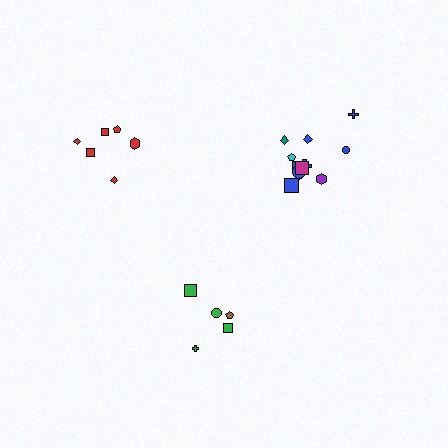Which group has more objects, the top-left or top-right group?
The top-right group.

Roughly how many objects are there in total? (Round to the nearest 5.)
Roughly 25 objects in total.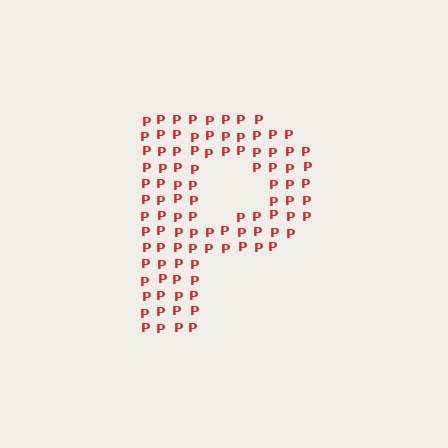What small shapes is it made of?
It is made of small letter P's.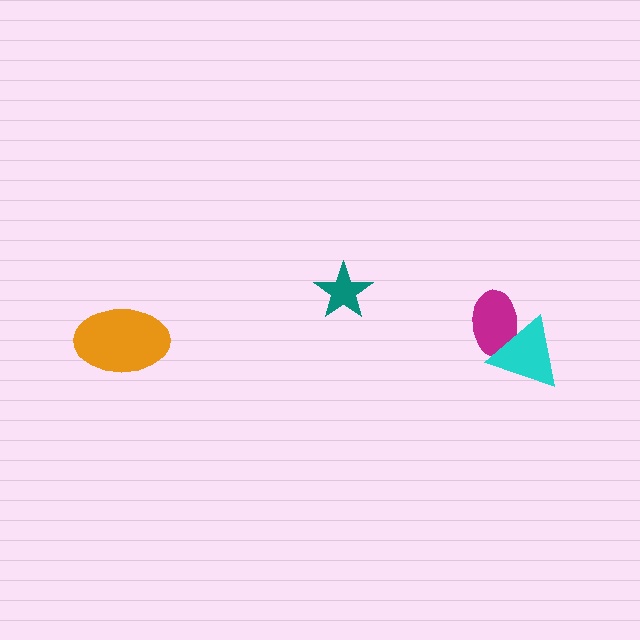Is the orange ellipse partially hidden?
No, no other shape covers it.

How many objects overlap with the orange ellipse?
0 objects overlap with the orange ellipse.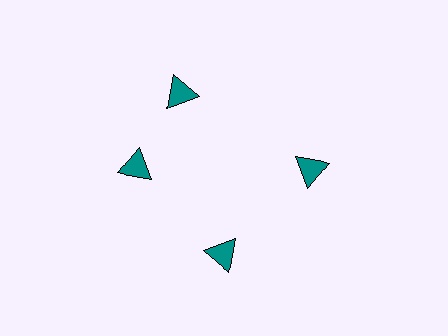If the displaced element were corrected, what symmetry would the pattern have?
It would have 4-fold rotational symmetry — the pattern would map onto itself every 90 degrees.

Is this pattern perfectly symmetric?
No. The 4 teal triangles are arranged in a ring, but one element near the 12 o'clock position is rotated out of alignment along the ring, breaking the 4-fold rotational symmetry.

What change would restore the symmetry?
The symmetry would be restored by rotating it back into even spacing with its neighbors so that all 4 triangles sit at equal angles and equal distance from the center.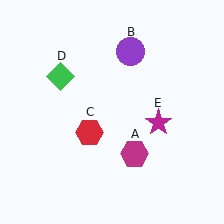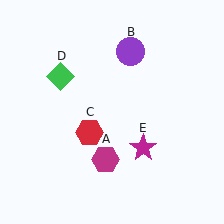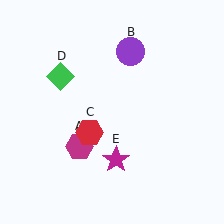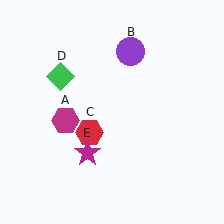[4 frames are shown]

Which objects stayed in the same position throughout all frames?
Purple circle (object B) and red hexagon (object C) and green diamond (object D) remained stationary.